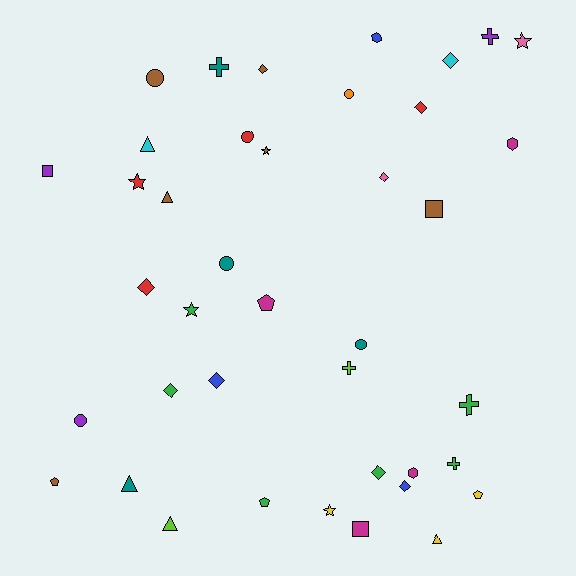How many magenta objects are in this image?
There are 4 magenta objects.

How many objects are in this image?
There are 40 objects.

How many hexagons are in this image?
There are 3 hexagons.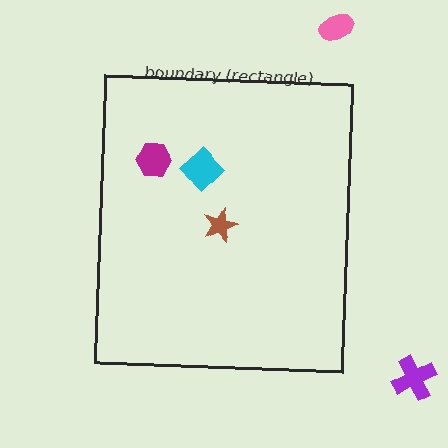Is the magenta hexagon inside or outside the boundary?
Inside.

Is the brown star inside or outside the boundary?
Inside.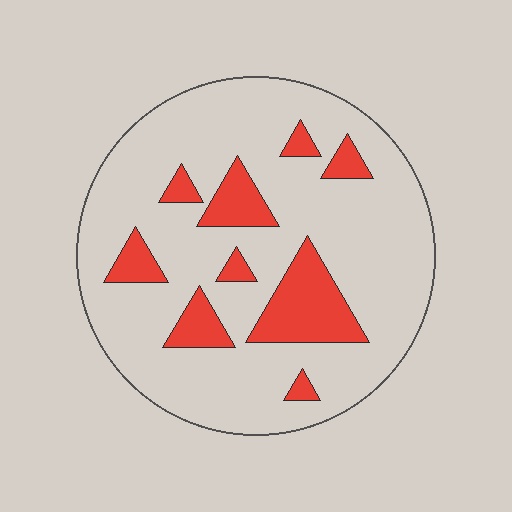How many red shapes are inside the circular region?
9.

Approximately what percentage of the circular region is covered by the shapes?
Approximately 20%.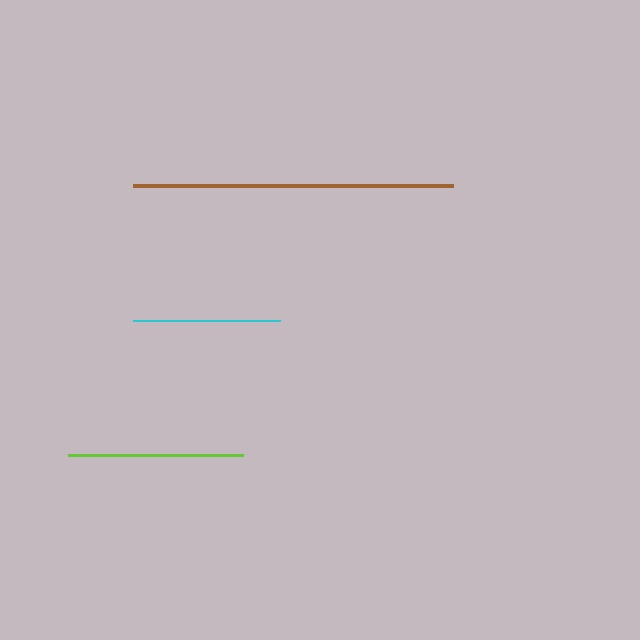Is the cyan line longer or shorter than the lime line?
The lime line is longer than the cyan line.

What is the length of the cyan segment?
The cyan segment is approximately 147 pixels long.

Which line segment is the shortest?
The cyan line is the shortest at approximately 147 pixels.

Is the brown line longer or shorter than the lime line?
The brown line is longer than the lime line.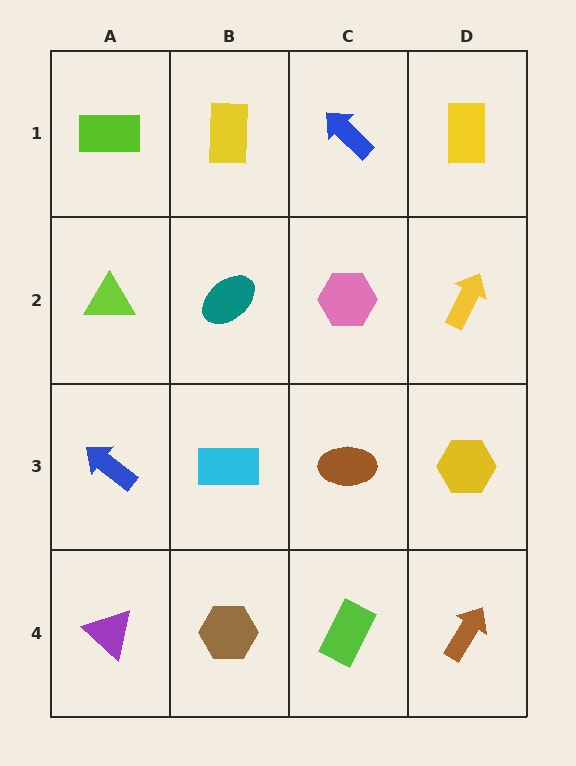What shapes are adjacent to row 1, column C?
A pink hexagon (row 2, column C), a yellow rectangle (row 1, column B), a yellow rectangle (row 1, column D).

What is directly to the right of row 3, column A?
A cyan rectangle.